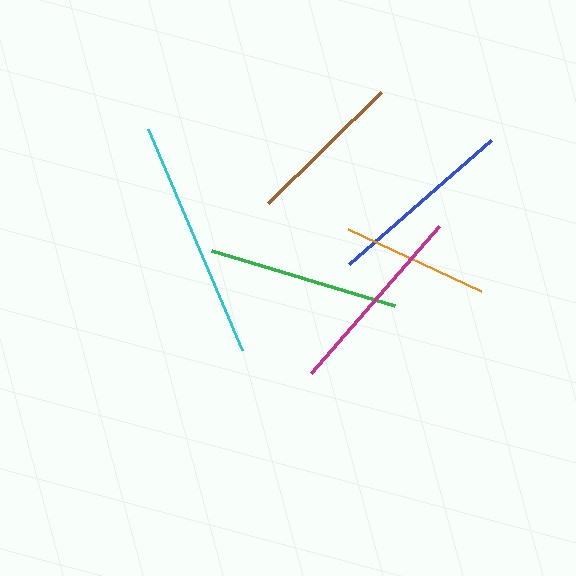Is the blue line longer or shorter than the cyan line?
The cyan line is longer than the blue line.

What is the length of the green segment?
The green segment is approximately 191 pixels long.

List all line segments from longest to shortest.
From longest to shortest: cyan, magenta, green, blue, brown, orange.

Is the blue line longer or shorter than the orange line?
The blue line is longer than the orange line.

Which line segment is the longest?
The cyan line is the longest at approximately 240 pixels.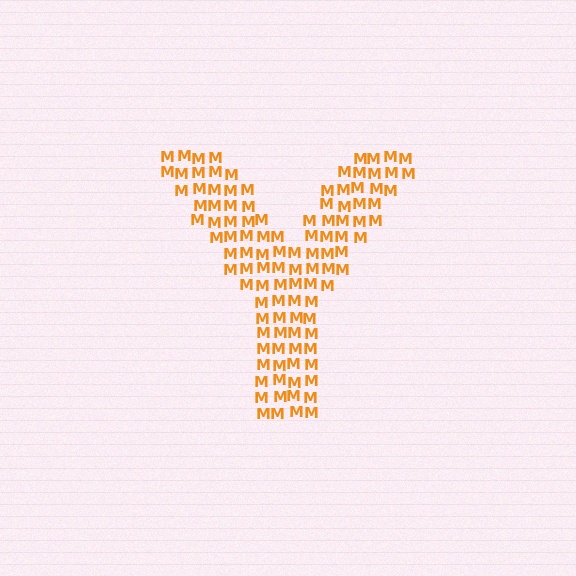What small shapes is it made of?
It is made of small letter M's.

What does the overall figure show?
The overall figure shows the letter Y.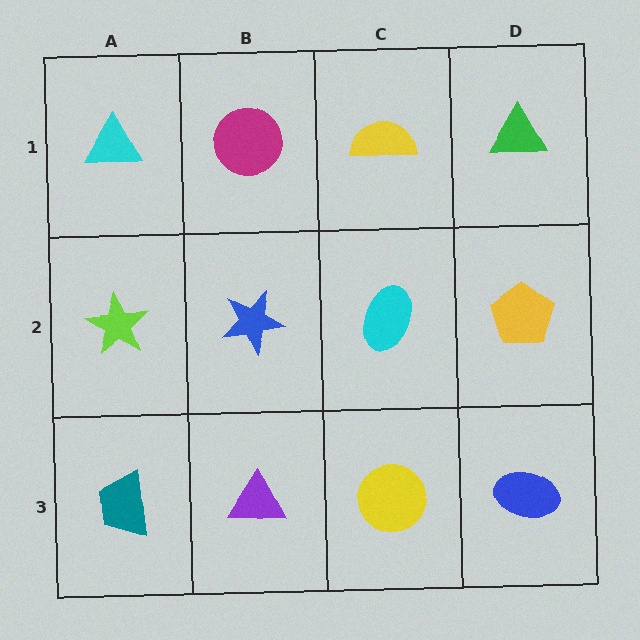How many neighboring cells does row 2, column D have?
3.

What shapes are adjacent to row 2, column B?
A magenta circle (row 1, column B), a purple triangle (row 3, column B), a lime star (row 2, column A), a cyan ellipse (row 2, column C).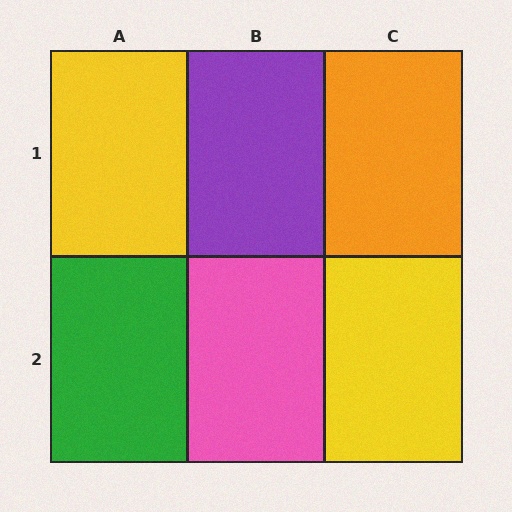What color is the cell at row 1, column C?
Orange.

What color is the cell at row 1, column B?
Purple.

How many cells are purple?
1 cell is purple.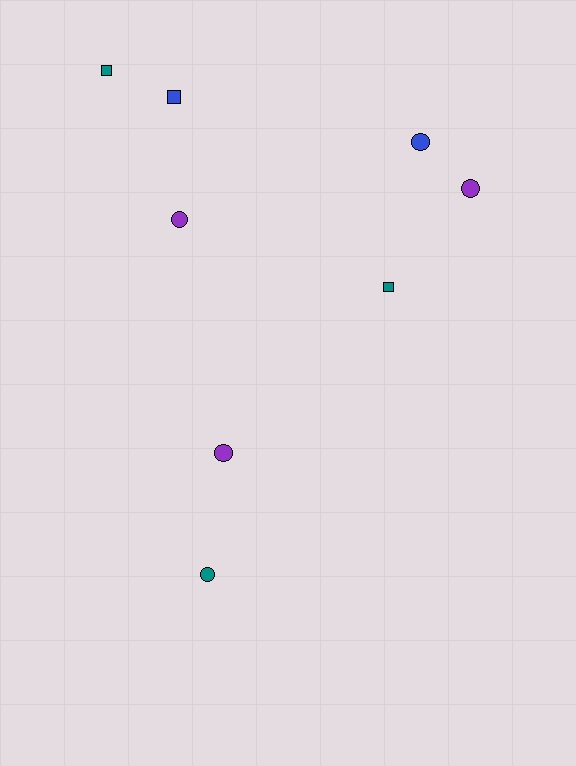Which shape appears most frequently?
Circle, with 5 objects.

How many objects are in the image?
There are 8 objects.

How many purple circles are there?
There are 3 purple circles.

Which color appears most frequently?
Teal, with 3 objects.